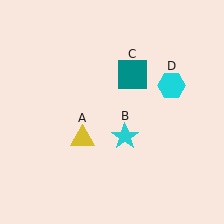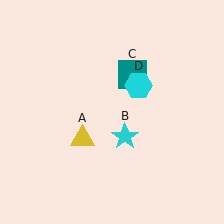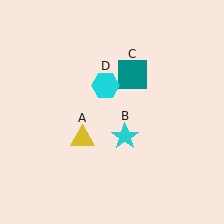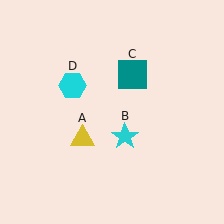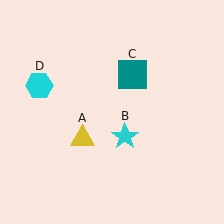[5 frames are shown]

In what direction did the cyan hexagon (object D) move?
The cyan hexagon (object D) moved left.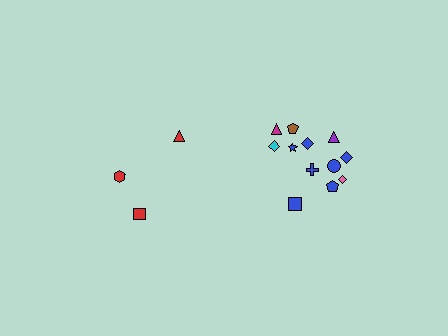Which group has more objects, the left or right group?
The right group.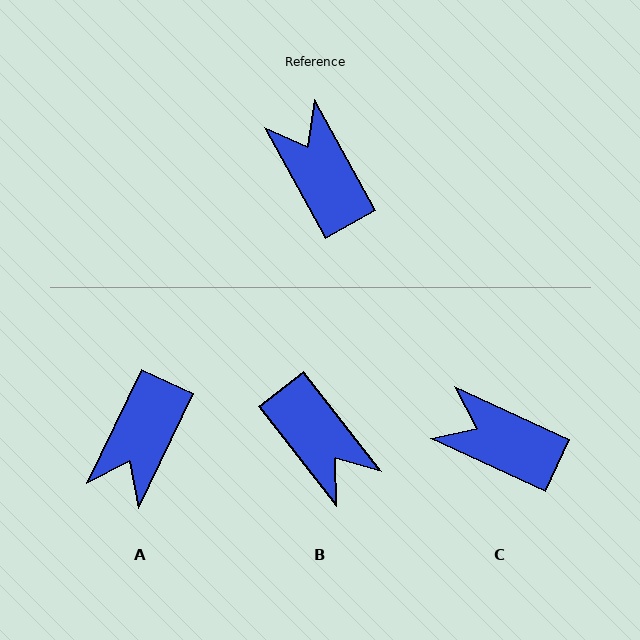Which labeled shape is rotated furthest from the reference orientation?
B, about 171 degrees away.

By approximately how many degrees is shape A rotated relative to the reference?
Approximately 125 degrees counter-clockwise.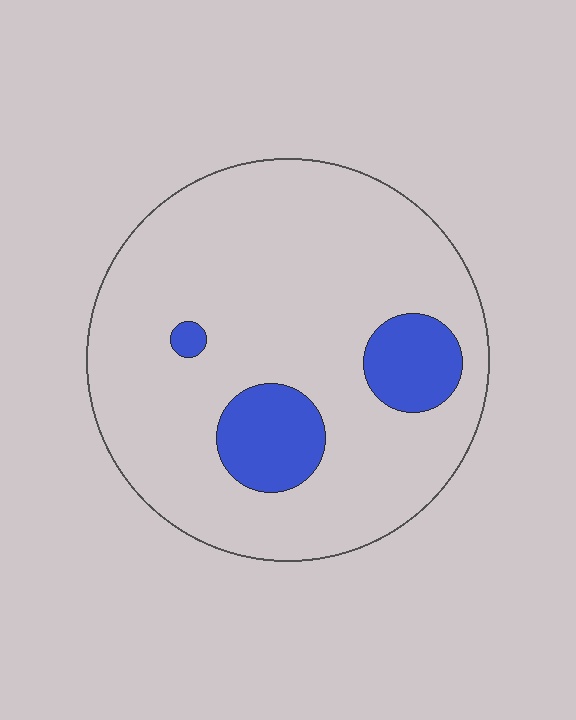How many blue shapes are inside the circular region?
3.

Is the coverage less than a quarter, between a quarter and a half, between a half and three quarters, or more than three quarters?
Less than a quarter.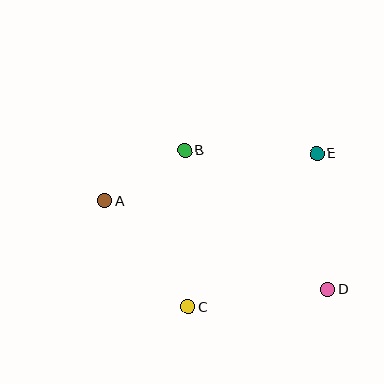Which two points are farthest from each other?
Points A and D are farthest from each other.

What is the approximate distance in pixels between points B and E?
The distance between B and E is approximately 132 pixels.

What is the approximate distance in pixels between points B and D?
The distance between B and D is approximately 200 pixels.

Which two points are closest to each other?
Points A and B are closest to each other.